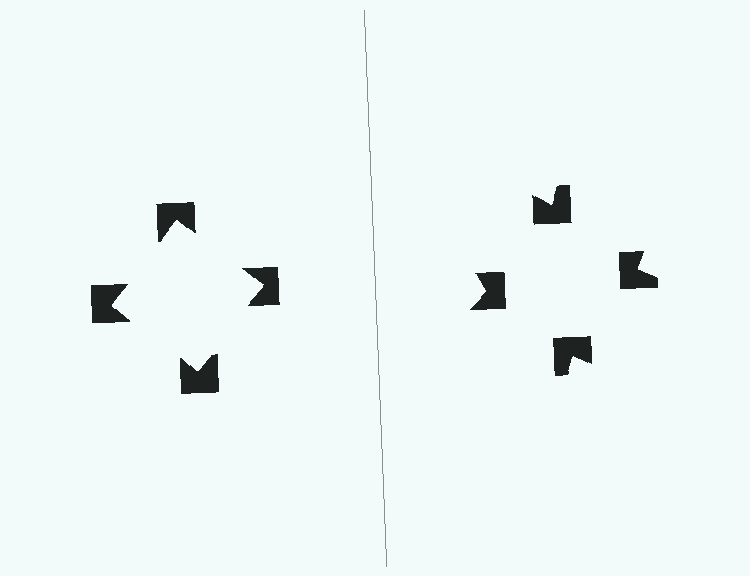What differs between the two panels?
The notched squares are positioned identically on both sides; only the wedge orientations differ. On the left they align to a square; on the right they are misaligned.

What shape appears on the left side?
An illusory square.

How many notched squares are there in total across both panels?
8 — 4 on each side.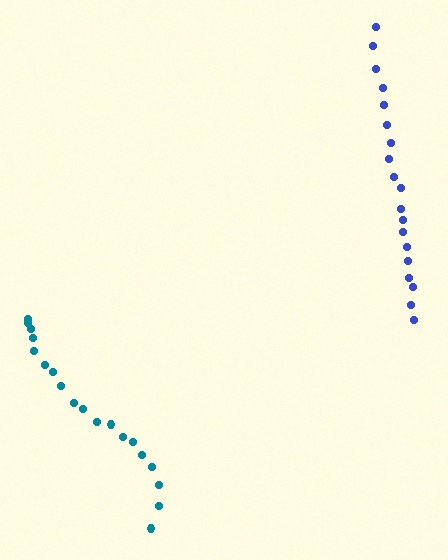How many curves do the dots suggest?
There are 2 distinct paths.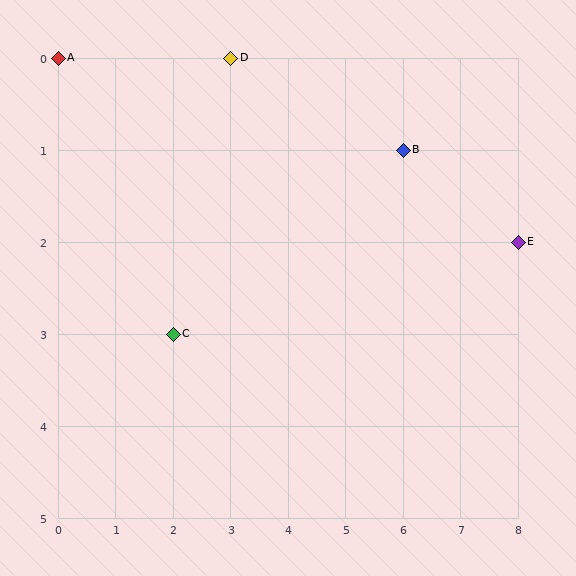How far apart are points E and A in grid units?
Points E and A are 8 columns and 2 rows apart (about 8.2 grid units diagonally).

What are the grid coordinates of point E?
Point E is at grid coordinates (8, 2).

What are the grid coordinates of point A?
Point A is at grid coordinates (0, 0).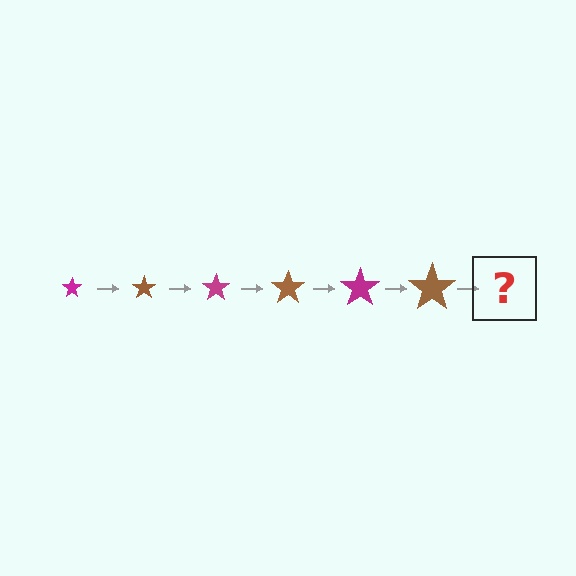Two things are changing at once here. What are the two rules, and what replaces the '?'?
The two rules are that the star grows larger each step and the color cycles through magenta and brown. The '?' should be a magenta star, larger than the previous one.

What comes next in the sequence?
The next element should be a magenta star, larger than the previous one.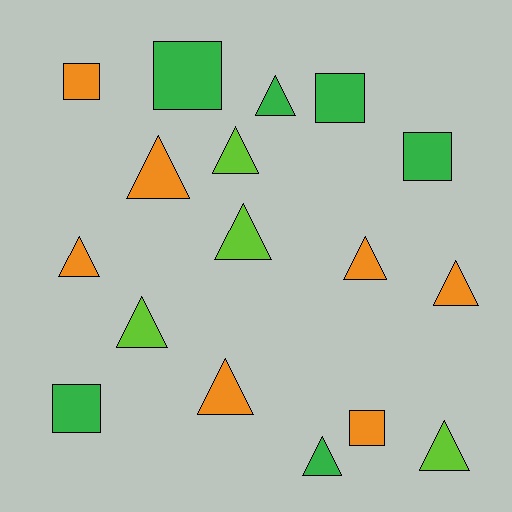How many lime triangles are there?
There are 4 lime triangles.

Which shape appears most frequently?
Triangle, with 11 objects.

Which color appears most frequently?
Orange, with 7 objects.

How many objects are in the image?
There are 17 objects.